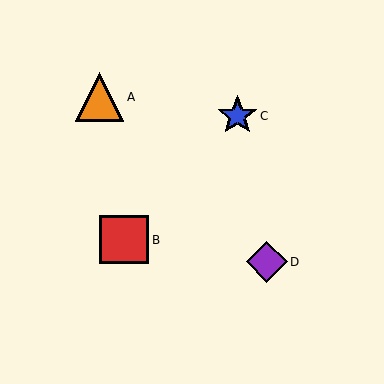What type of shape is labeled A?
Shape A is an orange triangle.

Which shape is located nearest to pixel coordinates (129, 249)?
The red square (labeled B) at (124, 240) is nearest to that location.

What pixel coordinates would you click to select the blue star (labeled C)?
Click at (237, 116) to select the blue star C.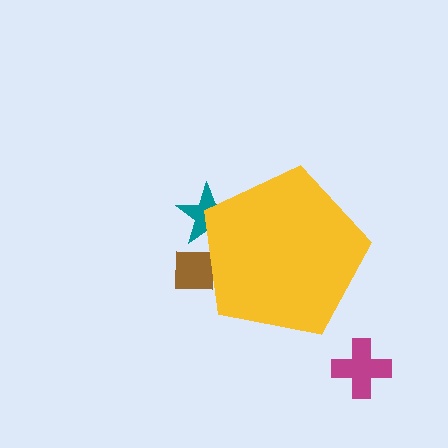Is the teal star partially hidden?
Yes, the teal star is partially hidden behind the yellow pentagon.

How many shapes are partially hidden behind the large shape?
2 shapes are partially hidden.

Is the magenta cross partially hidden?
No, the magenta cross is fully visible.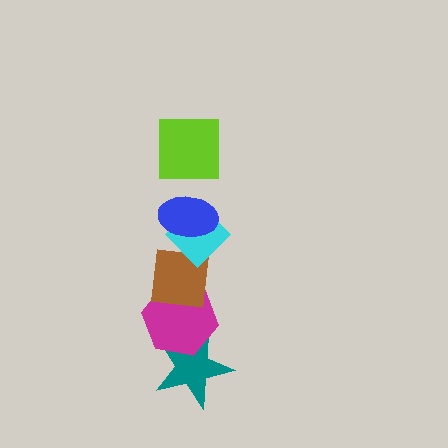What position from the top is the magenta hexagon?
The magenta hexagon is 5th from the top.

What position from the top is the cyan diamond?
The cyan diamond is 3rd from the top.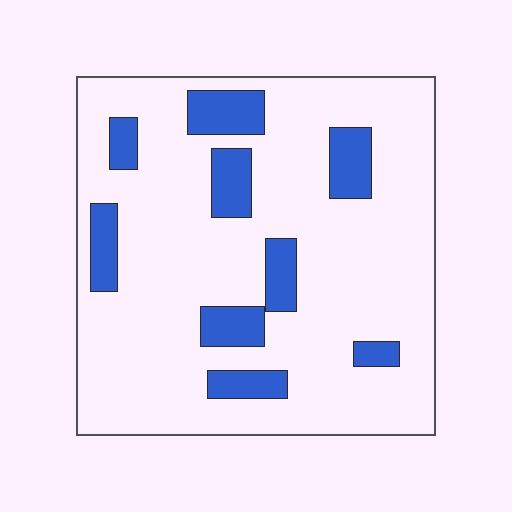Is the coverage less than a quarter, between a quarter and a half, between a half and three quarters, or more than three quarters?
Less than a quarter.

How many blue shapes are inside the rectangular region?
9.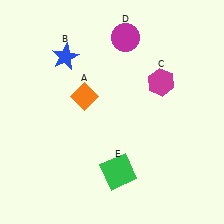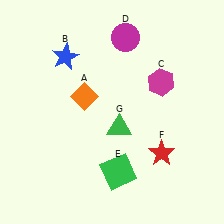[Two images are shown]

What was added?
A red star (F), a green triangle (G) were added in Image 2.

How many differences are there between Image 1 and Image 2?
There are 2 differences between the two images.